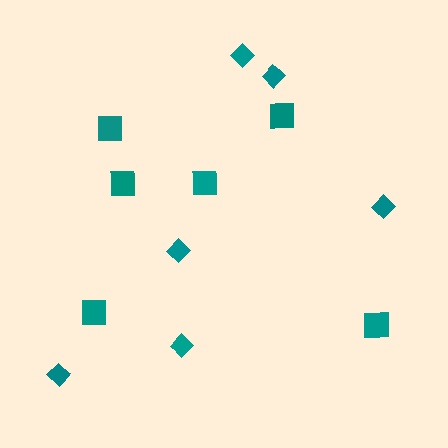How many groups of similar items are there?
There are 2 groups: one group of diamonds (6) and one group of squares (6).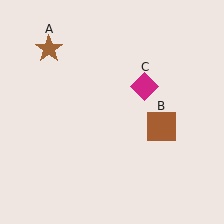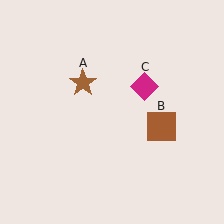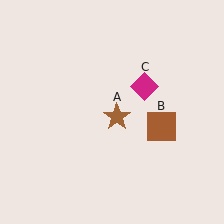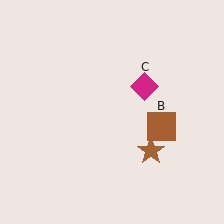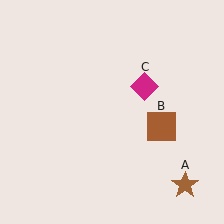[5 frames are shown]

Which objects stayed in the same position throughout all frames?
Brown square (object B) and magenta diamond (object C) remained stationary.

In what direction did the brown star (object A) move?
The brown star (object A) moved down and to the right.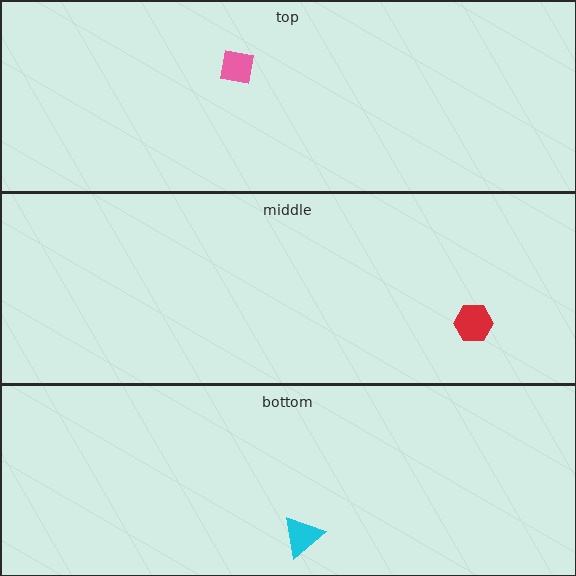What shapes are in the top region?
The pink square.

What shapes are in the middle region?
The red hexagon.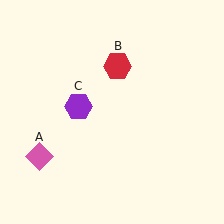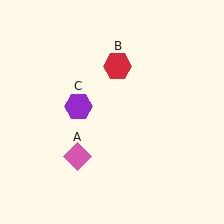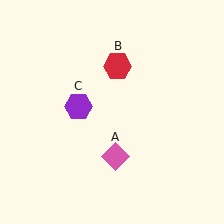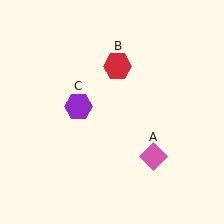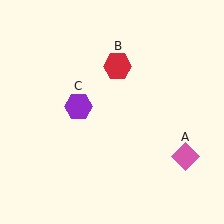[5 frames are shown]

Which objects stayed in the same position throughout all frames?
Red hexagon (object B) and purple hexagon (object C) remained stationary.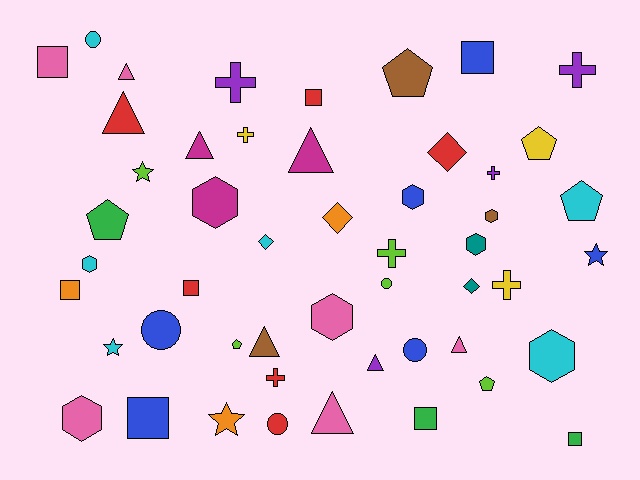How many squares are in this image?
There are 8 squares.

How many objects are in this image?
There are 50 objects.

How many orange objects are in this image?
There are 3 orange objects.